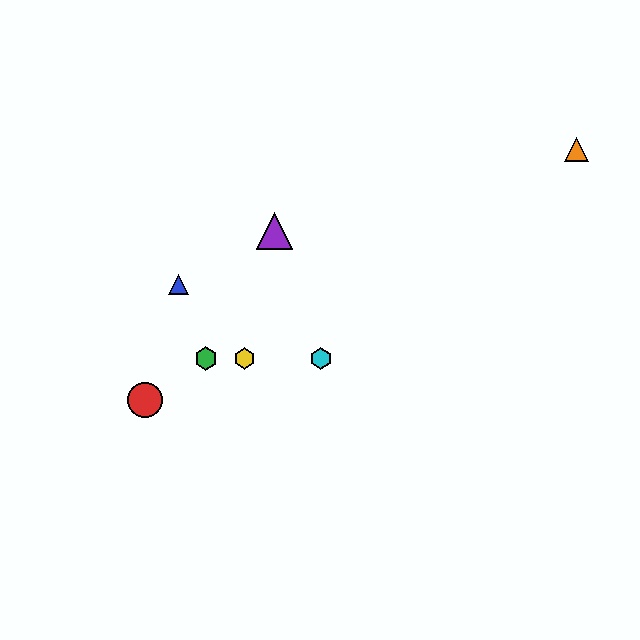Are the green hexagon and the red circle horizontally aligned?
No, the green hexagon is at y≈358 and the red circle is at y≈400.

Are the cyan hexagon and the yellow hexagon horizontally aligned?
Yes, both are at y≈358.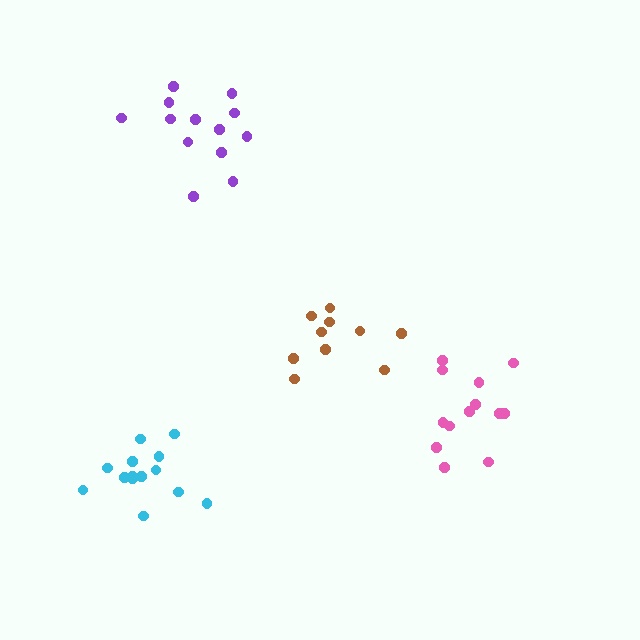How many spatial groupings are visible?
There are 4 spatial groupings.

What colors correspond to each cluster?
The clusters are colored: pink, purple, cyan, brown.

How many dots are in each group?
Group 1: 13 dots, Group 2: 13 dots, Group 3: 14 dots, Group 4: 10 dots (50 total).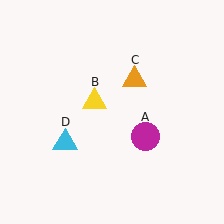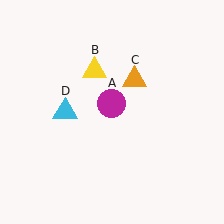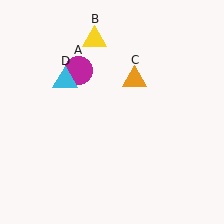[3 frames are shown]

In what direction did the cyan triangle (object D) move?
The cyan triangle (object D) moved up.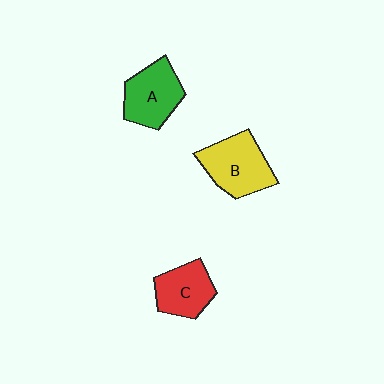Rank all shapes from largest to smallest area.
From largest to smallest: B (yellow), A (green), C (red).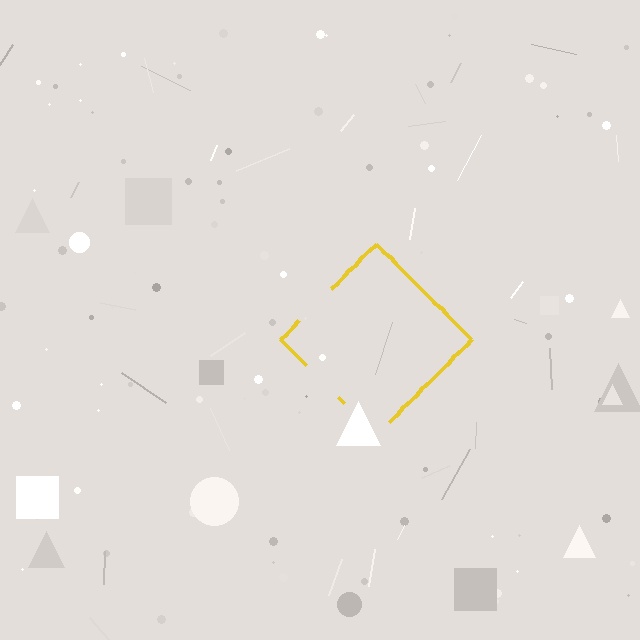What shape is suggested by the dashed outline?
The dashed outline suggests a diamond.